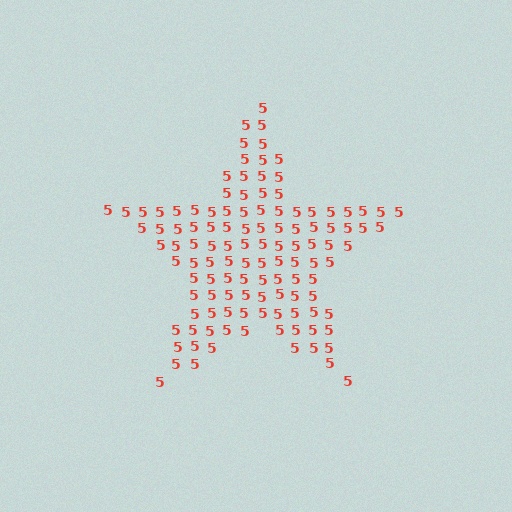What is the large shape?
The large shape is a star.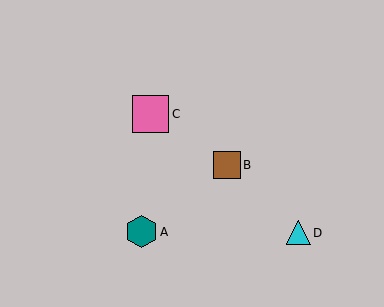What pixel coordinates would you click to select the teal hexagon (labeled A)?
Click at (141, 232) to select the teal hexagon A.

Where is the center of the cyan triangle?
The center of the cyan triangle is at (299, 233).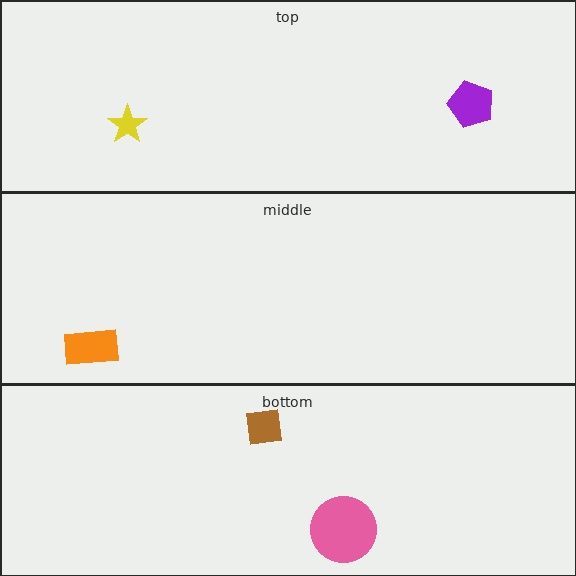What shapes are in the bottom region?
The brown square, the pink circle.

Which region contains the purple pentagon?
The top region.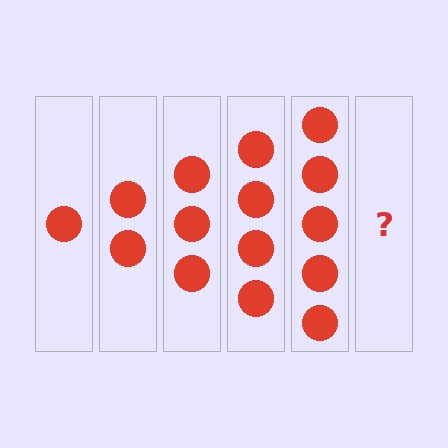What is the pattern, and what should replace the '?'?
The pattern is that each step adds one more circle. The '?' should be 6 circles.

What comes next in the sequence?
The next element should be 6 circles.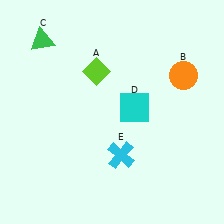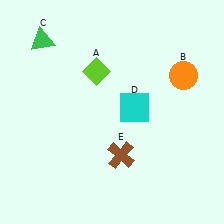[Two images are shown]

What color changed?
The cross (E) changed from cyan in Image 1 to brown in Image 2.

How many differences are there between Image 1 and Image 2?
There is 1 difference between the two images.